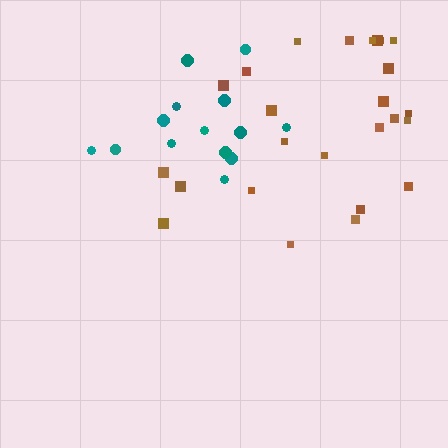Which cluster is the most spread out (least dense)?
Brown.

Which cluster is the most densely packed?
Teal.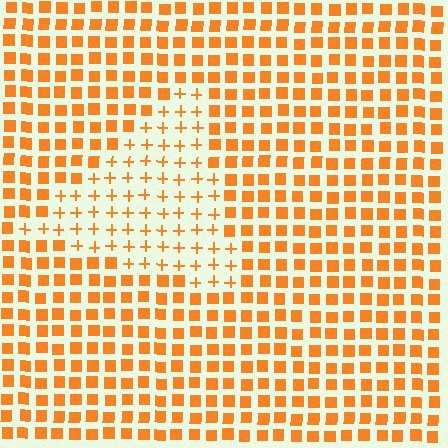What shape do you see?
I see a triangle.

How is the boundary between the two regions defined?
The boundary is defined by a change in element shape: plus signs inside vs. squares outside. All elements share the same color and spacing.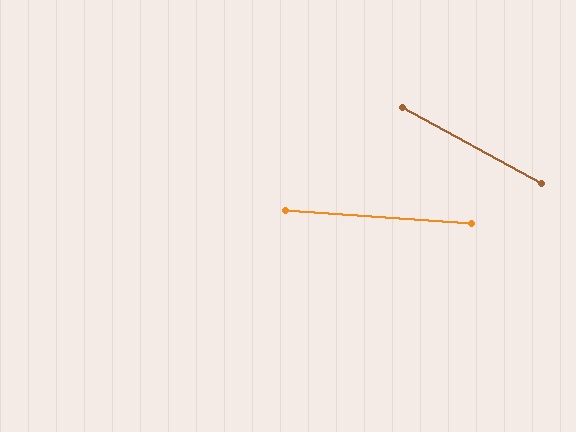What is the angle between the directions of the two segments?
Approximately 24 degrees.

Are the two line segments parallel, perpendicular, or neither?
Neither parallel nor perpendicular — they differ by about 24°.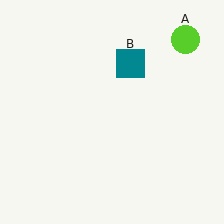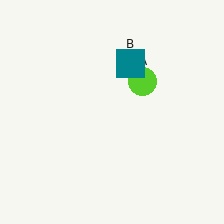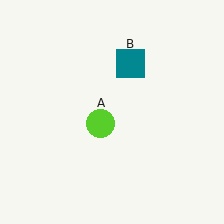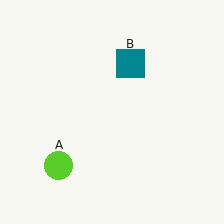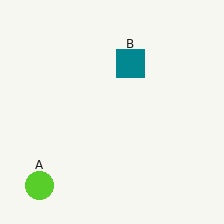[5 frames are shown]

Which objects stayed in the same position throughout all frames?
Teal square (object B) remained stationary.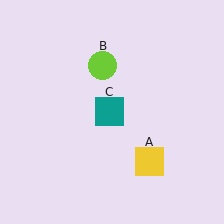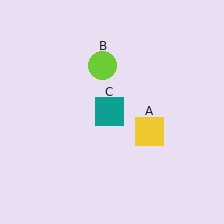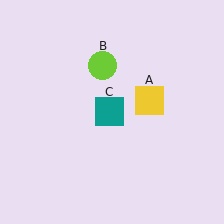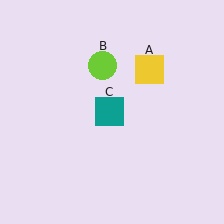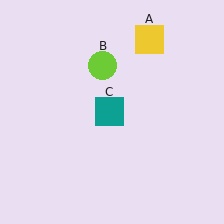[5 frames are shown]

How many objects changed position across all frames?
1 object changed position: yellow square (object A).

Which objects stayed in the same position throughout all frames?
Lime circle (object B) and teal square (object C) remained stationary.